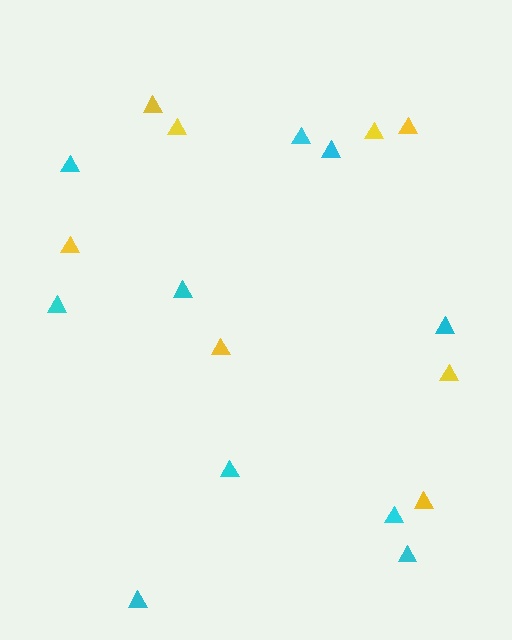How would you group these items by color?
There are 2 groups: one group of yellow triangles (8) and one group of cyan triangles (10).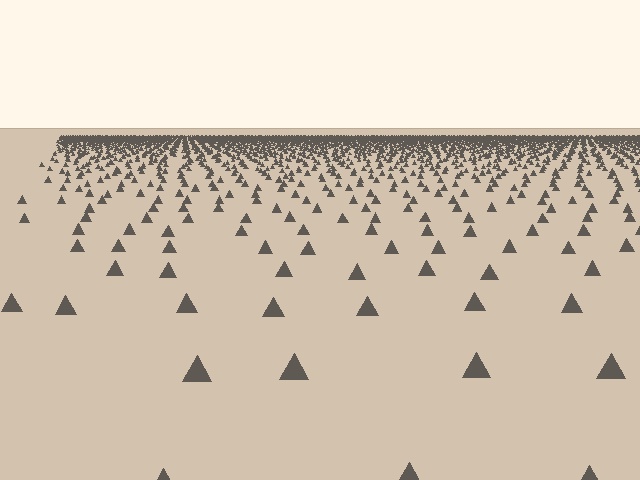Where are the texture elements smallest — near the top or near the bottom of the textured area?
Near the top.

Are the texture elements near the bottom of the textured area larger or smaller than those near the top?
Larger. Near the bottom, elements are closer to the viewer and appear at a bigger on-screen size.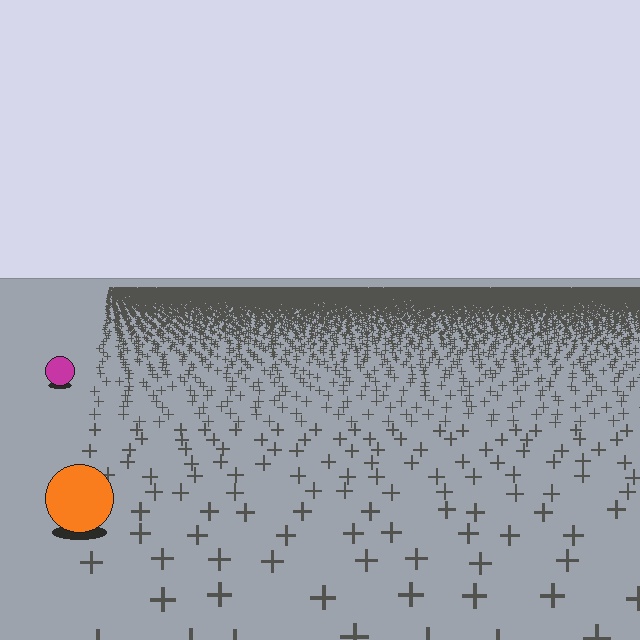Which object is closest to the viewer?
The orange circle is closest. The texture marks near it are larger and more spread out.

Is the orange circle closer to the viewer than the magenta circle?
Yes. The orange circle is closer — you can tell from the texture gradient: the ground texture is coarser near it.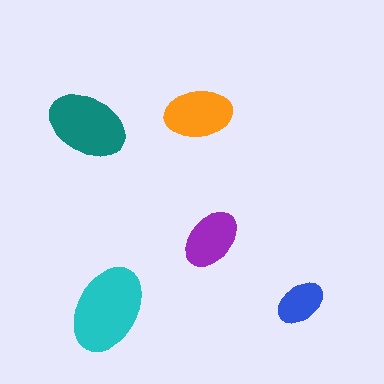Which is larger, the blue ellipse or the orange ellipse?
The orange one.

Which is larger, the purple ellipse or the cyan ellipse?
The cyan one.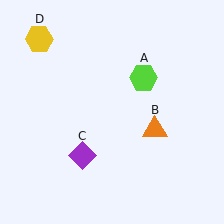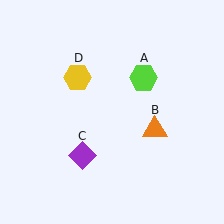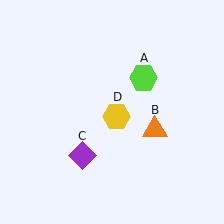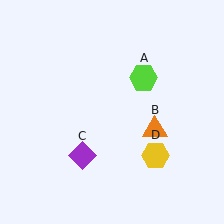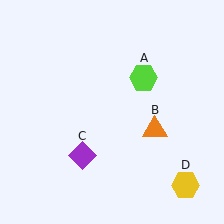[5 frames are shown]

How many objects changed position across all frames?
1 object changed position: yellow hexagon (object D).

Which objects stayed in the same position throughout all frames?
Lime hexagon (object A) and orange triangle (object B) and purple diamond (object C) remained stationary.